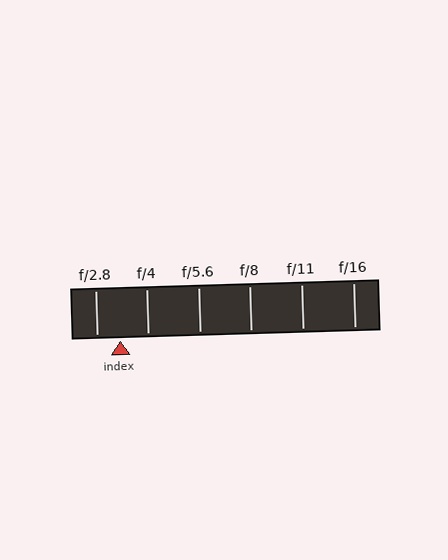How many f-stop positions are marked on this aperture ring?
There are 6 f-stop positions marked.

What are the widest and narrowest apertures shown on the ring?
The widest aperture shown is f/2.8 and the narrowest is f/16.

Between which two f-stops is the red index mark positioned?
The index mark is between f/2.8 and f/4.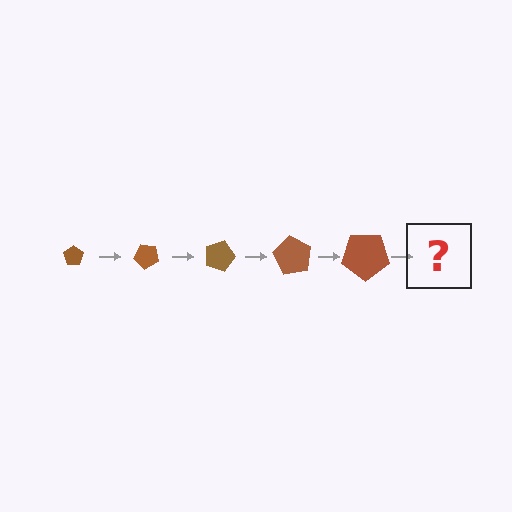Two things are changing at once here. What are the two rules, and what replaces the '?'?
The two rules are that the pentagon grows larger each step and it rotates 45 degrees each step. The '?' should be a pentagon, larger than the previous one and rotated 225 degrees from the start.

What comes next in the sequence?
The next element should be a pentagon, larger than the previous one and rotated 225 degrees from the start.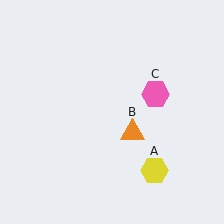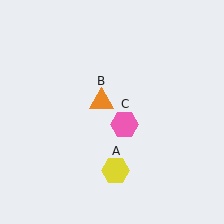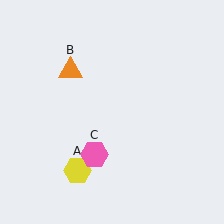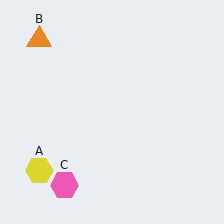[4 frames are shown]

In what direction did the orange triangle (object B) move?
The orange triangle (object B) moved up and to the left.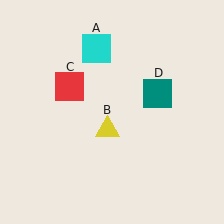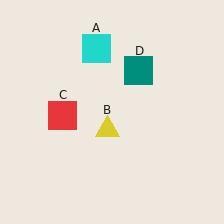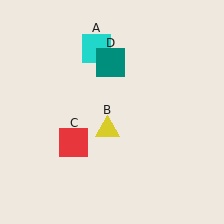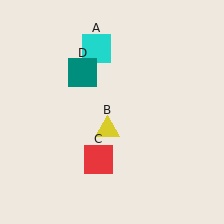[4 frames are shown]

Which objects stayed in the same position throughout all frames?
Cyan square (object A) and yellow triangle (object B) remained stationary.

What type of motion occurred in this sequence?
The red square (object C), teal square (object D) rotated counterclockwise around the center of the scene.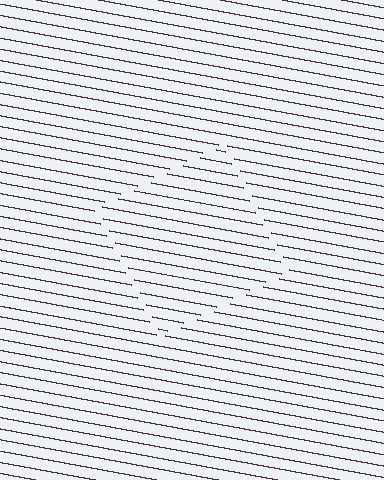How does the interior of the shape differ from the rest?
The interior of the shape contains the same grating, shifted by half a period — the contour is defined by the phase discontinuity where line-ends from the inner and outer gratings abut.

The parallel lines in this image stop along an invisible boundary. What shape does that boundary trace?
An illusory square. The interior of the shape contains the same grating, shifted by half a period — the contour is defined by the phase discontinuity where line-ends from the inner and outer gratings abut.